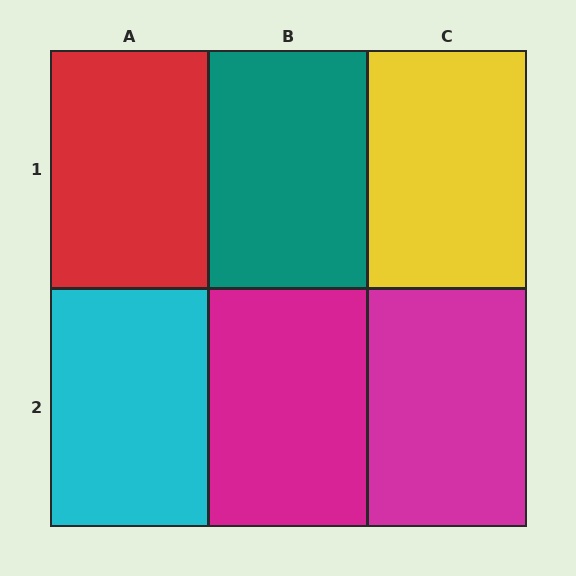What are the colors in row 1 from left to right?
Red, teal, yellow.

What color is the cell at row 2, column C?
Magenta.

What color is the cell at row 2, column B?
Magenta.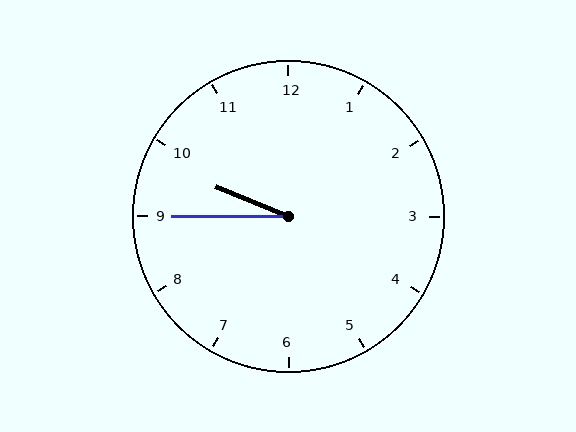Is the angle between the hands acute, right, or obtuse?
It is acute.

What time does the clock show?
9:45.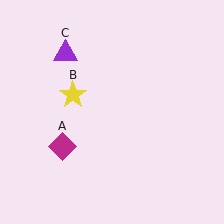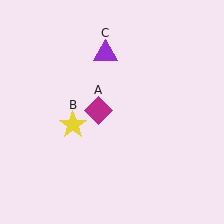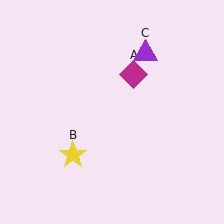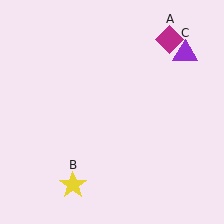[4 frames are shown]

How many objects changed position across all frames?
3 objects changed position: magenta diamond (object A), yellow star (object B), purple triangle (object C).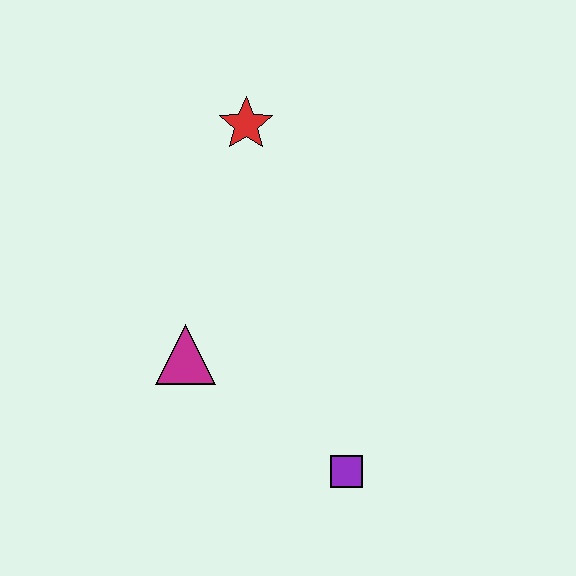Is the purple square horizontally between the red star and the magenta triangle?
No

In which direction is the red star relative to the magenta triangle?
The red star is above the magenta triangle.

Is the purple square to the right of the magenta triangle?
Yes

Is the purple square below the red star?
Yes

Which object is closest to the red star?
The magenta triangle is closest to the red star.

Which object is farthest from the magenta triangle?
The red star is farthest from the magenta triangle.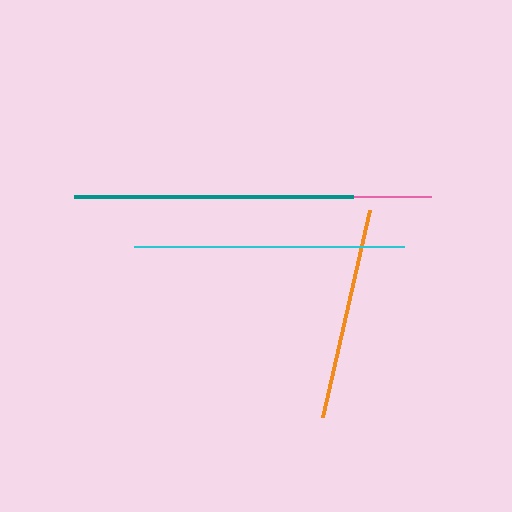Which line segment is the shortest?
The pink line is the shortest at approximately 192 pixels.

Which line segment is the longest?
The teal line is the longest at approximately 279 pixels.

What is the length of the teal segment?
The teal segment is approximately 279 pixels long.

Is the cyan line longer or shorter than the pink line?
The cyan line is longer than the pink line.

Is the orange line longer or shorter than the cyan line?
The cyan line is longer than the orange line.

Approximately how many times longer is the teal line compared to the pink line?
The teal line is approximately 1.5 times the length of the pink line.